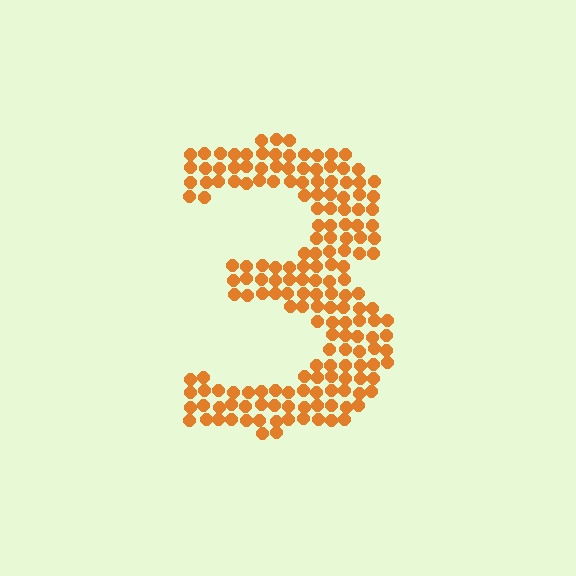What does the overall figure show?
The overall figure shows the digit 3.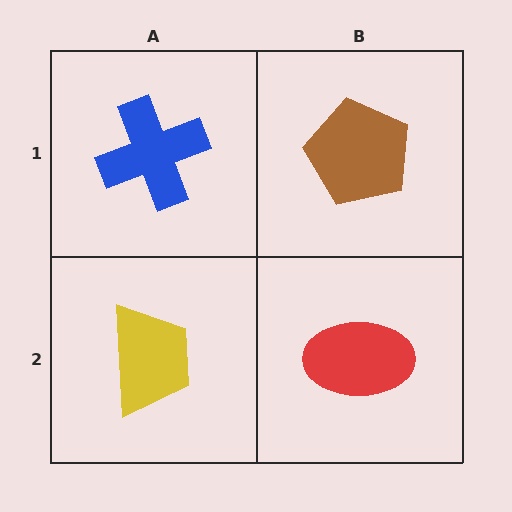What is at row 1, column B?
A brown pentagon.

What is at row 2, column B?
A red ellipse.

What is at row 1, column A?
A blue cross.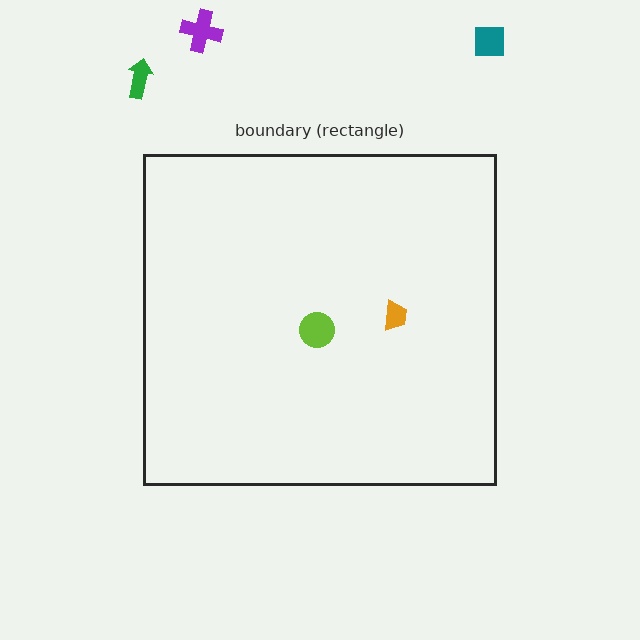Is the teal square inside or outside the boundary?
Outside.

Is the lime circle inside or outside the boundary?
Inside.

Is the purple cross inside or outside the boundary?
Outside.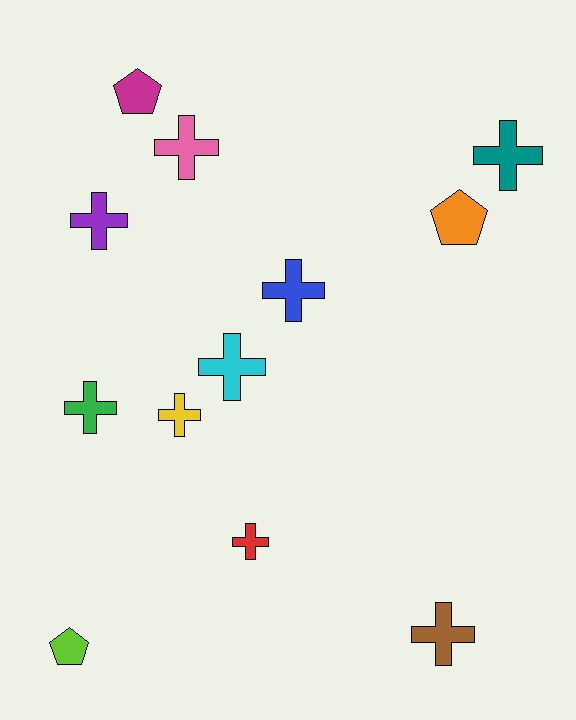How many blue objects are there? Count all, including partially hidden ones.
There is 1 blue object.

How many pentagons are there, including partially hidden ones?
There are 3 pentagons.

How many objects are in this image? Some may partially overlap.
There are 12 objects.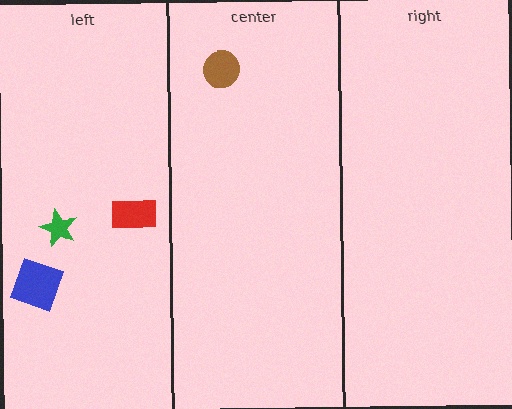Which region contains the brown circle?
The center region.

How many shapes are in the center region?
1.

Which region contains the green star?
The left region.